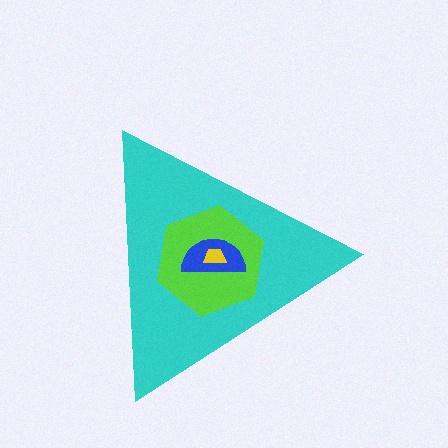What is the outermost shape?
The cyan triangle.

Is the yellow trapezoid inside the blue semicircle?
Yes.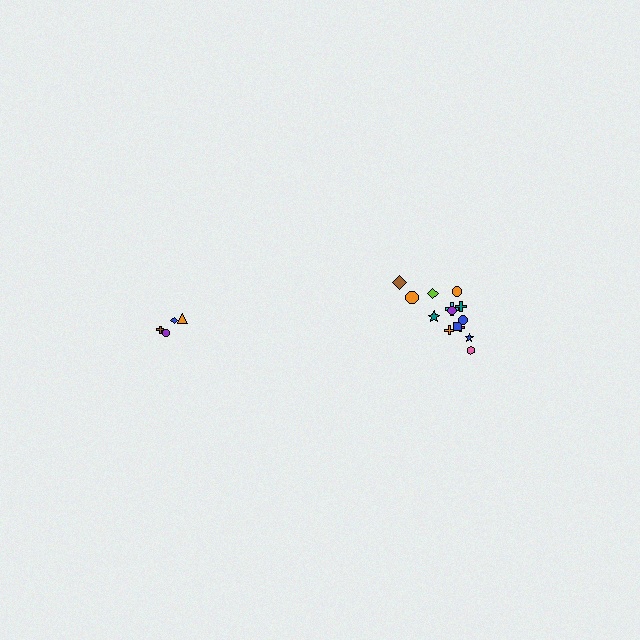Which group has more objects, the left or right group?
The right group.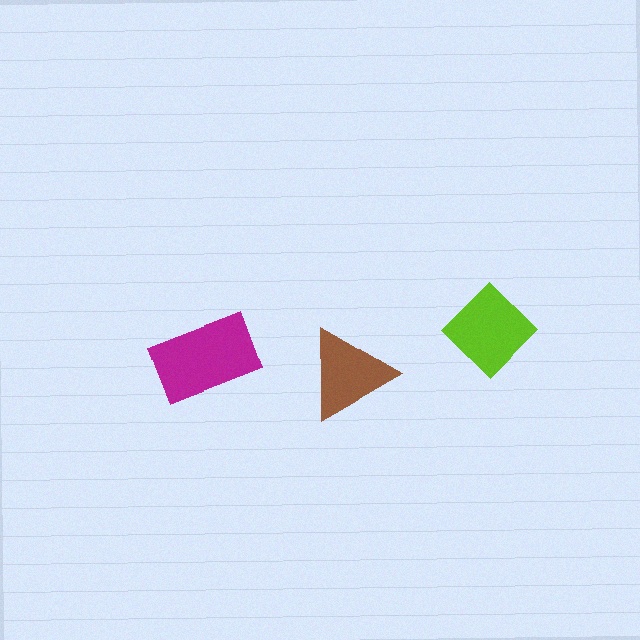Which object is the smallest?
The brown triangle.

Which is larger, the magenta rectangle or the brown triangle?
The magenta rectangle.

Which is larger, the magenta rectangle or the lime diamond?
The magenta rectangle.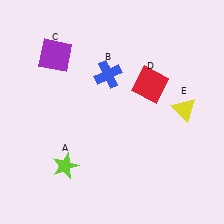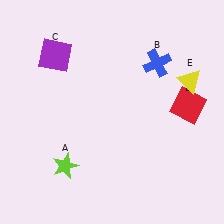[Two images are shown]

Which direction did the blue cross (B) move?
The blue cross (B) moved right.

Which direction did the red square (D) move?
The red square (D) moved right.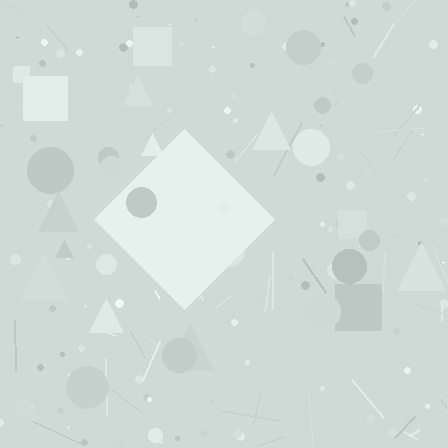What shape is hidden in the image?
A diamond is hidden in the image.